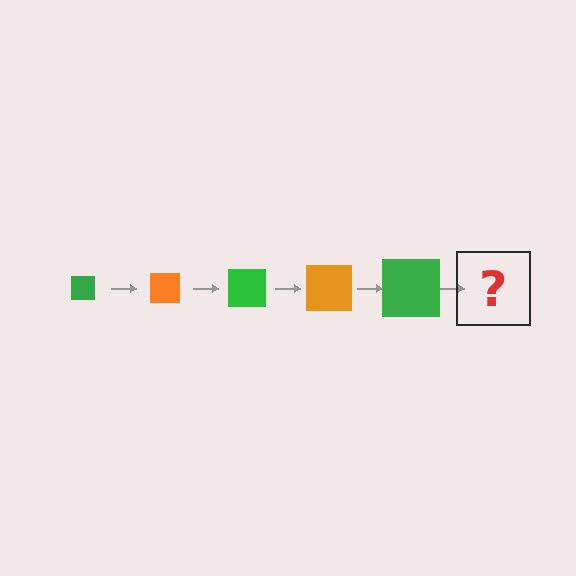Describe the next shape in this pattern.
It should be an orange square, larger than the previous one.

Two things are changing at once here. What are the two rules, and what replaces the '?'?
The two rules are that the square grows larger each step and the color cycles through green and orange. The '?' should be an orange square, larger than the previous one.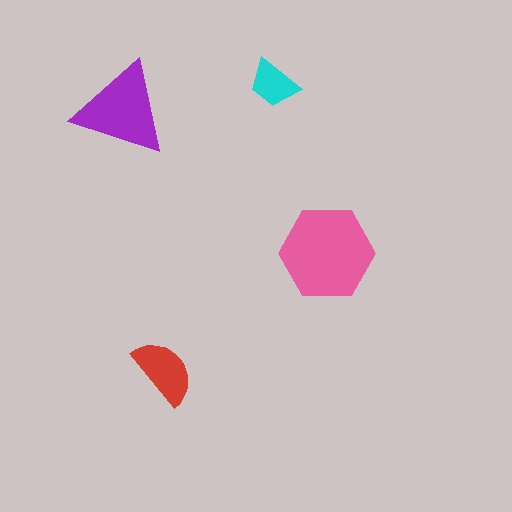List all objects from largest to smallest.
The pink hexagon, the purple triangle, the red semicircle, the cyan trapezoid.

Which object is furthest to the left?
The purple triangle is leftmost.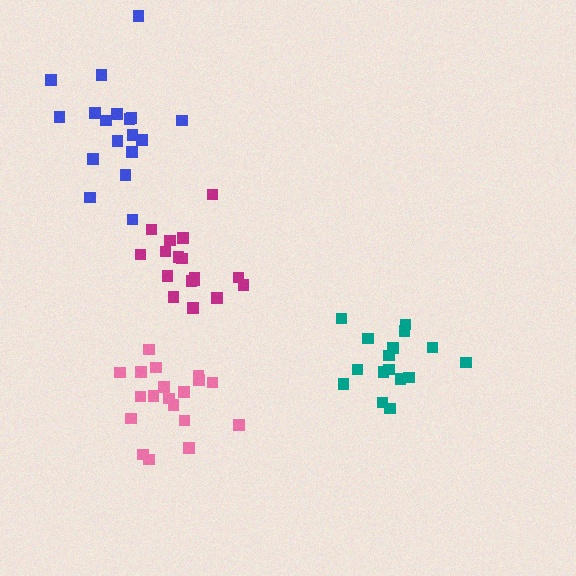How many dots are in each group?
Group 1: 19 dots, Group 2: 18 dots, Group 3: 17 dots, Group 4: 17 dots (71 total).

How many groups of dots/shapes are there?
There are 4 groups.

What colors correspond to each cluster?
The clusters are colored: pink, blue, teal, magenta.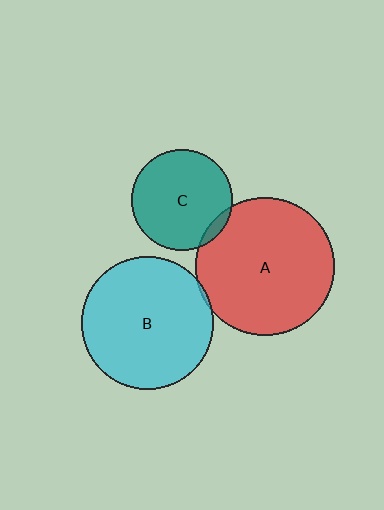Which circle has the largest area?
Circle A (red).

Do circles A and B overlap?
Yes.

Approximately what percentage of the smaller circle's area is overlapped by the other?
Approximately 5%.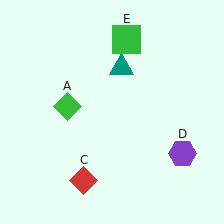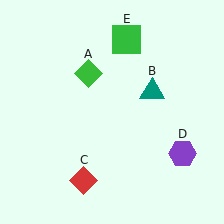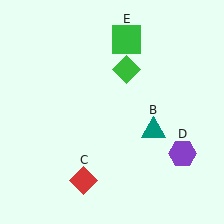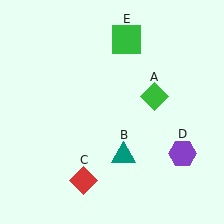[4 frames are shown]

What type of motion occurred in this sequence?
The green diamond (object A), teal triangle (object B) rotated clockwise around the center of the scene.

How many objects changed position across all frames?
2 objects changed position: green diamond (object A), teal triangle (object B).